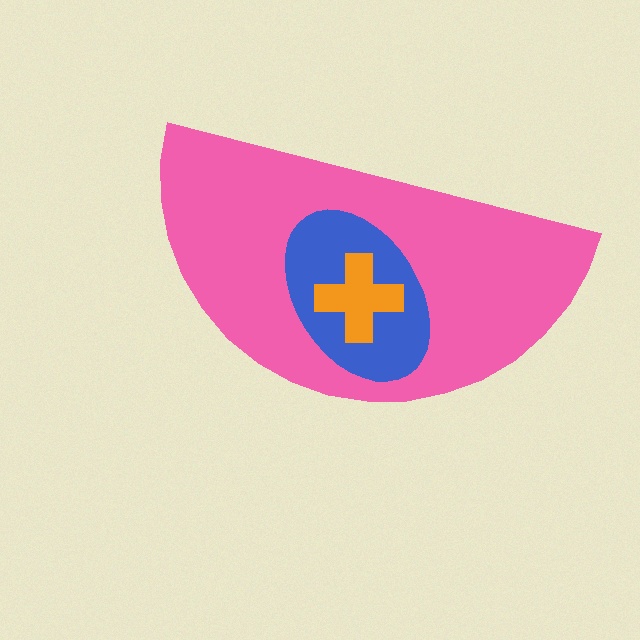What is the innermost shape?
The orange cross.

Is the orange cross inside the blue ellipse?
Yes.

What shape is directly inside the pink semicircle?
The blue ellipse.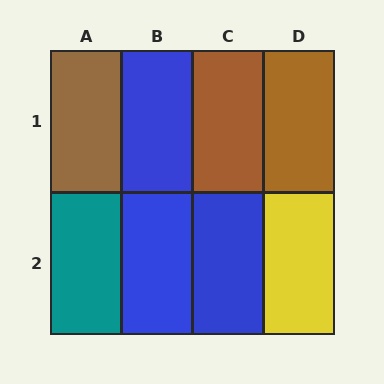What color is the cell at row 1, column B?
Blue.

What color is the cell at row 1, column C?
Brown.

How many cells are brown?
3 cells are brown.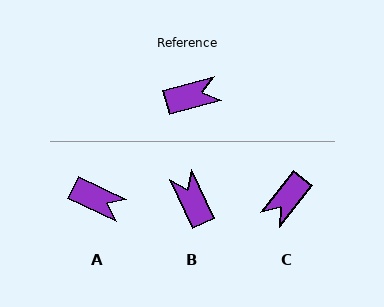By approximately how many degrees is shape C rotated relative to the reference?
Approximately 142 degrees clockwise.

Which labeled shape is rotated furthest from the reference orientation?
C, about 142 degrees away.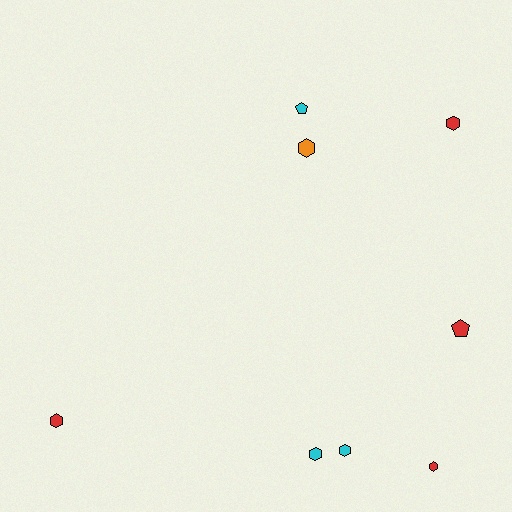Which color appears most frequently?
Red, with 4 objects.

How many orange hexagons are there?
There is 1 orange hexagon.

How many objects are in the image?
There are 8 objects.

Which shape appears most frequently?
Hexagon, with 6 objects.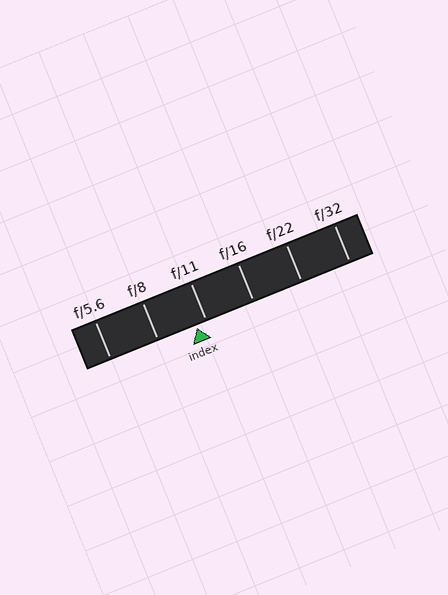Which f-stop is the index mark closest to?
The index mark is closest to f/11.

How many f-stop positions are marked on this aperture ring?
There are 6 f-stop positions marked.